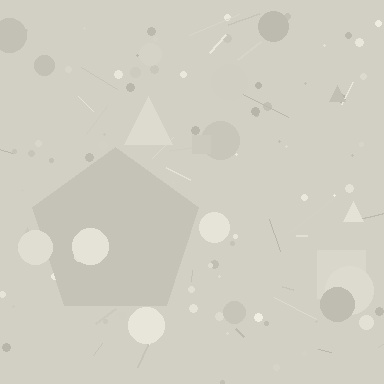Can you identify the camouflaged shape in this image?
The camouflaged shape is a pentagon.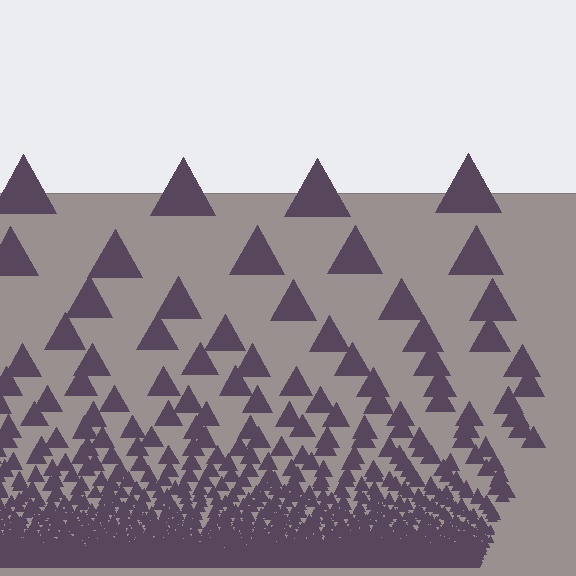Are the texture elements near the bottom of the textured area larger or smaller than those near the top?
Smaller. The gradient is inverted — elements near the bottom are smaller and denser.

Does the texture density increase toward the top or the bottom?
Density increases toward the bottom.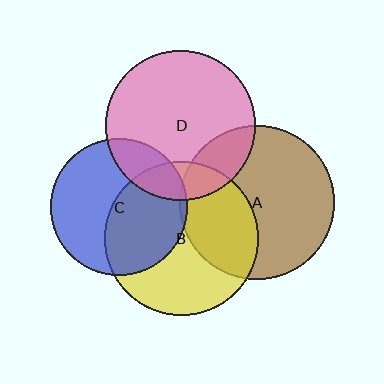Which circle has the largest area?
Circle A (brown).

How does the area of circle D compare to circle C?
Approximately 1.2 times.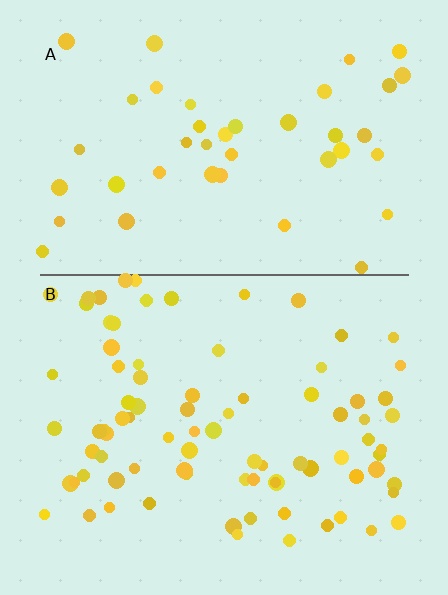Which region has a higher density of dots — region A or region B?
B (the bottom).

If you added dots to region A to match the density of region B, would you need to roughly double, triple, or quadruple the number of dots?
Approximately double.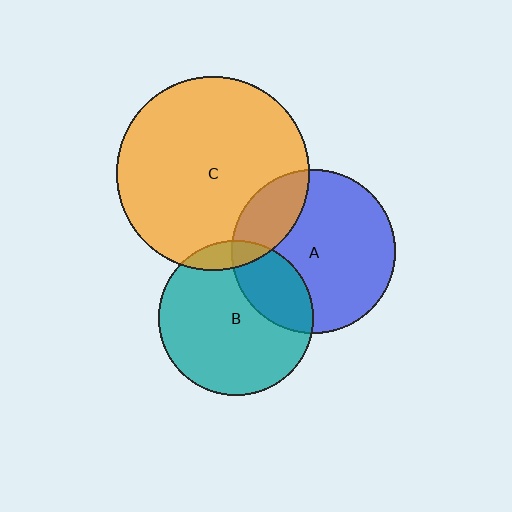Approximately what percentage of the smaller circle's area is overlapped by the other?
Approximately 20%.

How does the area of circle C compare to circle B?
Approximately 1.6 times.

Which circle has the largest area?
Circle C (orange).